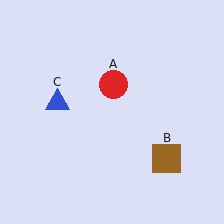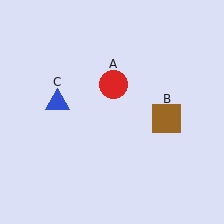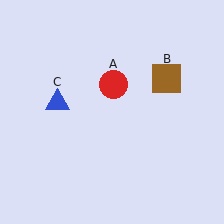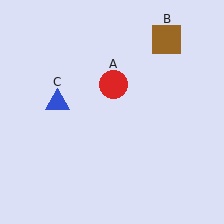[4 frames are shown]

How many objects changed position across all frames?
1 object changed position: brown square (object B).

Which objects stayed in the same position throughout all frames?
Red circle (object A) and blue triangle (object C) remained stationary.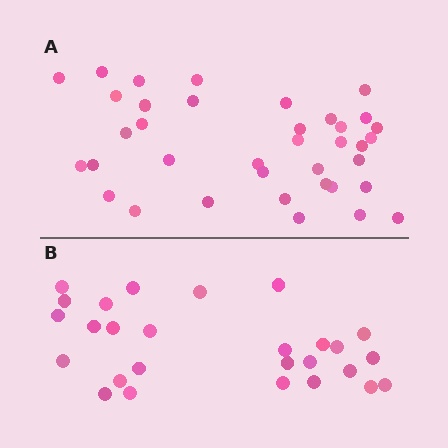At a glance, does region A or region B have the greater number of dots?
Region A (the top region) has more dots.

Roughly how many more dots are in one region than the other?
Region A has roughly 10 or so more dots than region B.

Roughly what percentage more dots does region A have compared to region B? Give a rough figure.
About 35% more.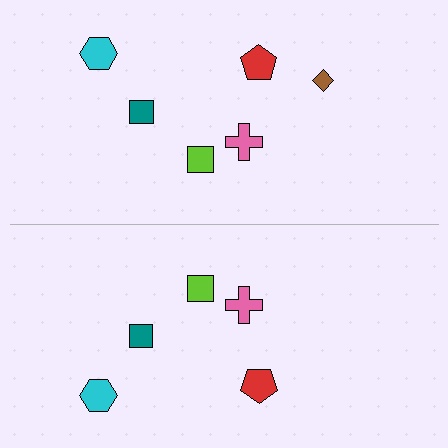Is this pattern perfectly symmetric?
No, the pattern is not perfectly symmetric. A brown diamond is missing from the bottom side.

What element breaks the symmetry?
A brown diamond is missing from the bottom side.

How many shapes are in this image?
There are 11 shapes in this image.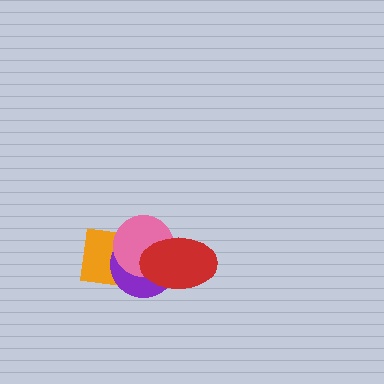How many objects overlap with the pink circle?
3 objects overlap with the pink circle.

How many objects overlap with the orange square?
2 objects overlap with the orange square.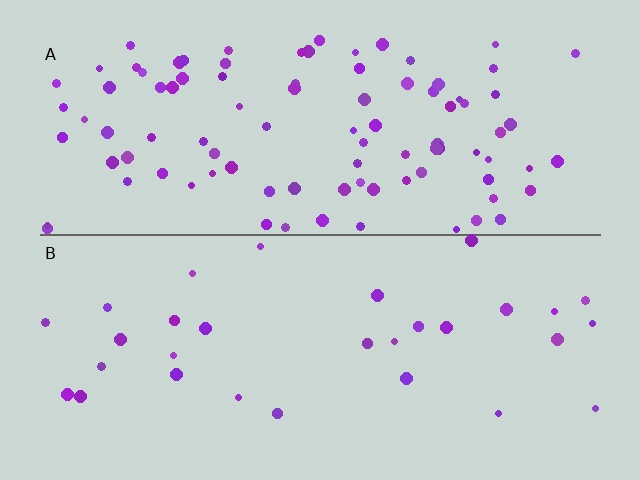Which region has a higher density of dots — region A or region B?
A (the top).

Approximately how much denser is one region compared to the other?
Approximately 3.1× — region A over region B.